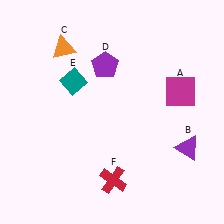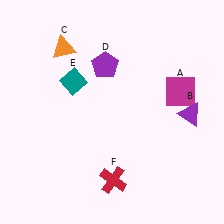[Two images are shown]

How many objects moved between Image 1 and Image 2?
1 object moved between the two images.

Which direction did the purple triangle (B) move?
The purple triangle (B) moved up.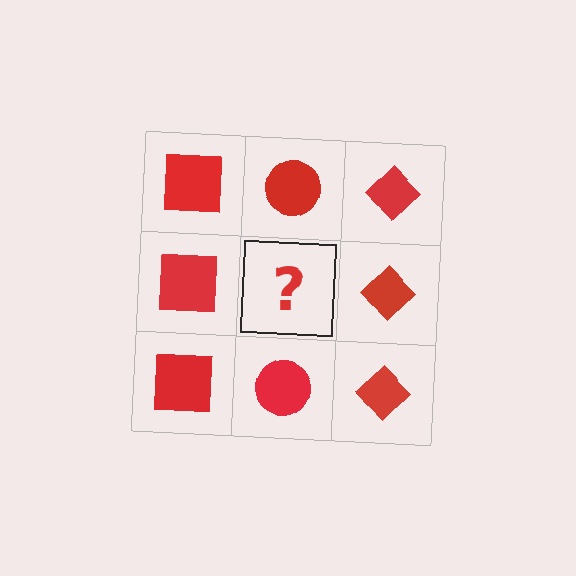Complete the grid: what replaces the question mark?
The question mark should be replaced with a red circle.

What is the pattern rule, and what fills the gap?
The rule is that each column has a consistent shape. The gap should be filled with a red circle.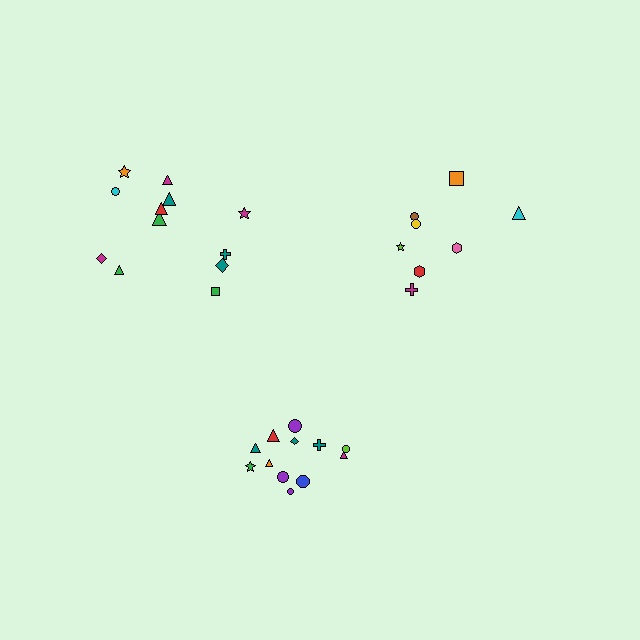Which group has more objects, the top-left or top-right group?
The top-left group.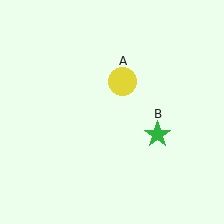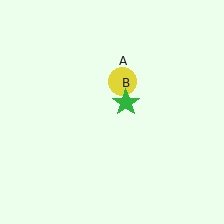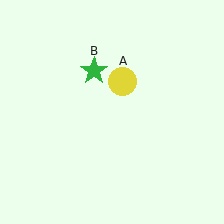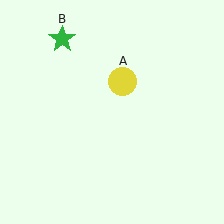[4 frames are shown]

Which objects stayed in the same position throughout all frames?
Yellow circle (object A) remained stationary.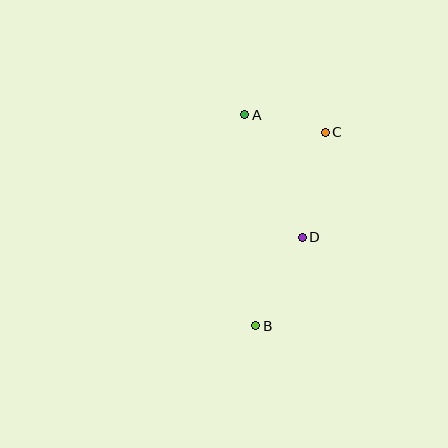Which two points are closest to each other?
Points A and C are closest to each other.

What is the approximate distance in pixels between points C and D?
The distance between C and D is approximately 108 pixels.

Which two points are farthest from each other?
Points A and B are farthest from each other.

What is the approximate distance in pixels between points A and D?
The distance between A and D is approximately 136 pixels.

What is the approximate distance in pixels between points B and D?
The distance between B and D is approximately 100 pixels.